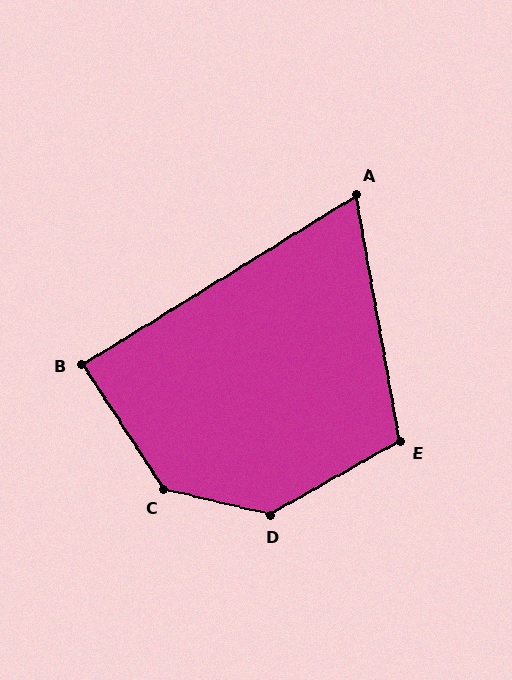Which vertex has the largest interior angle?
D, at approximately 137 degrees.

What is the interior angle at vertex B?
Approximately 88 degrees (approximately right).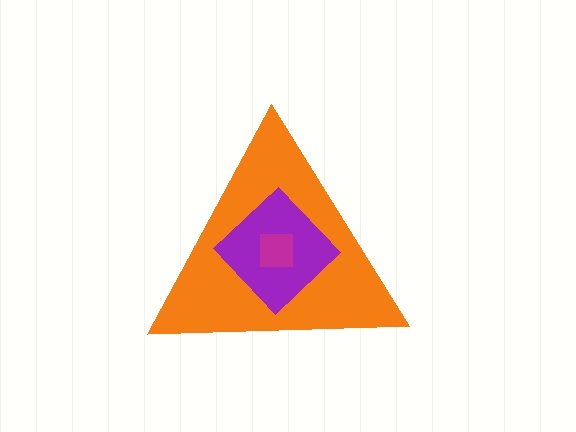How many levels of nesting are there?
3.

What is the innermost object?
The magenta square.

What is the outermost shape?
The orange triangle.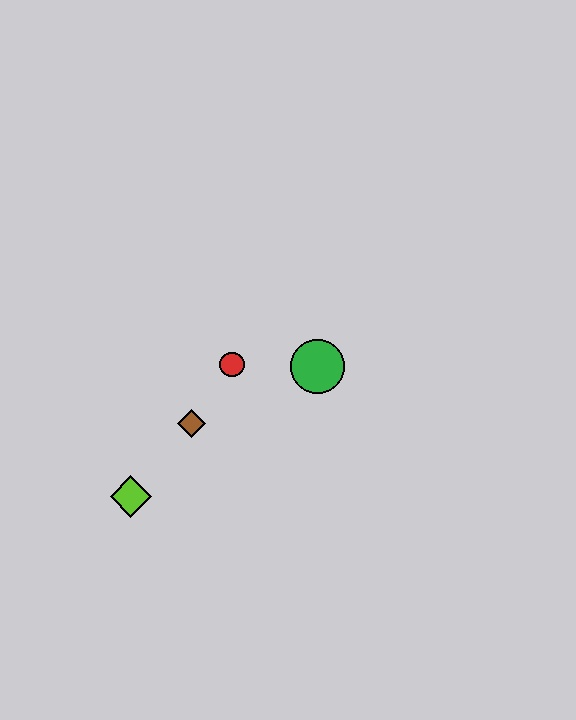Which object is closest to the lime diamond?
The brown diamond is closest to the lime diamond.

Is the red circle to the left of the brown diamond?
No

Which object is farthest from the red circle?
The lime diamond is farthest from the red circle.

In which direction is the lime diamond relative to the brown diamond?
The lime diamond is below the brown diamond.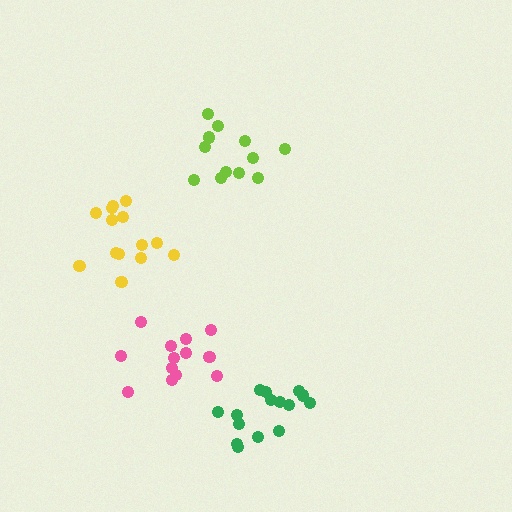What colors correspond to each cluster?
The clusters are colored: lime, green, yellow, pink.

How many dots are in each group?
Group 1: 12 dots, Group 2: 15 dots, Group 3: 14 dots, Group 4: 13 dots (54 total).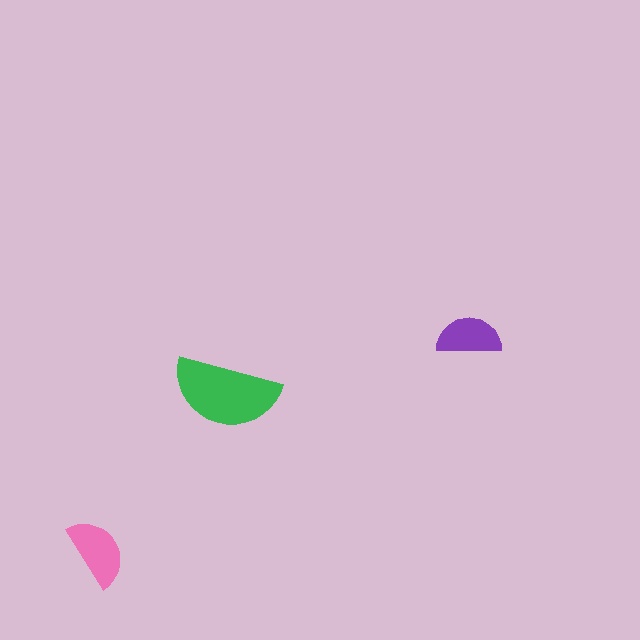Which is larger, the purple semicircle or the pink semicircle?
The pink one.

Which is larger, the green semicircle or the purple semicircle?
The green one.